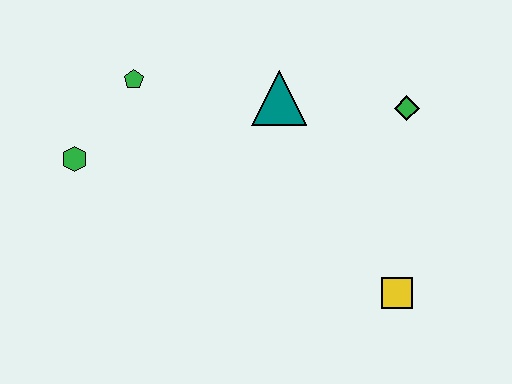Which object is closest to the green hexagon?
The green pentagon is closest to the green hexagon.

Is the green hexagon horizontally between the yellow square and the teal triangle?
No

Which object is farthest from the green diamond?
The green hexagon is farthest from the green diamond.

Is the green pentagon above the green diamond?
Yes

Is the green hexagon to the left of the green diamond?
Yes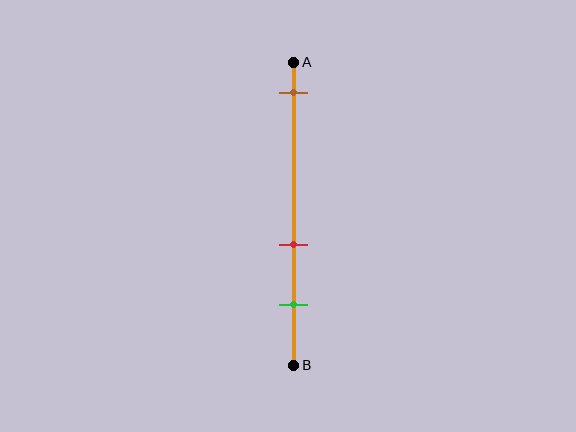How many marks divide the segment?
There are 3 marks dividing the segment.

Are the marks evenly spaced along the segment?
No, the marks are not evenly spaced.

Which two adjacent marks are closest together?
The red and green marks are the closest adjacent pair.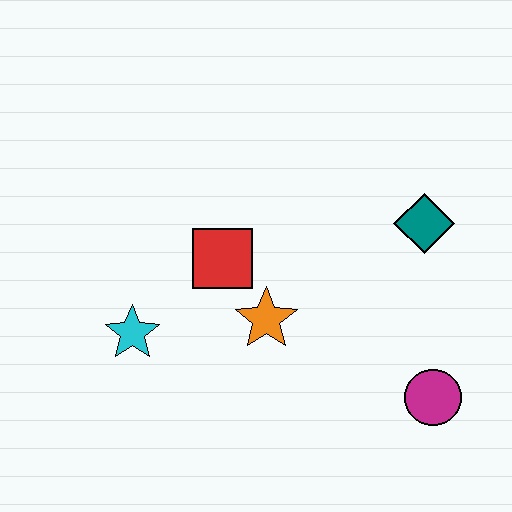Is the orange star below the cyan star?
No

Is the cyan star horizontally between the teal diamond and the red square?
No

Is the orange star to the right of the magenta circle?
No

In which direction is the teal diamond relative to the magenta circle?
The teal diamond is above the magenta circle.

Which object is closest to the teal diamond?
The magenta circle is closest to the teal diamond.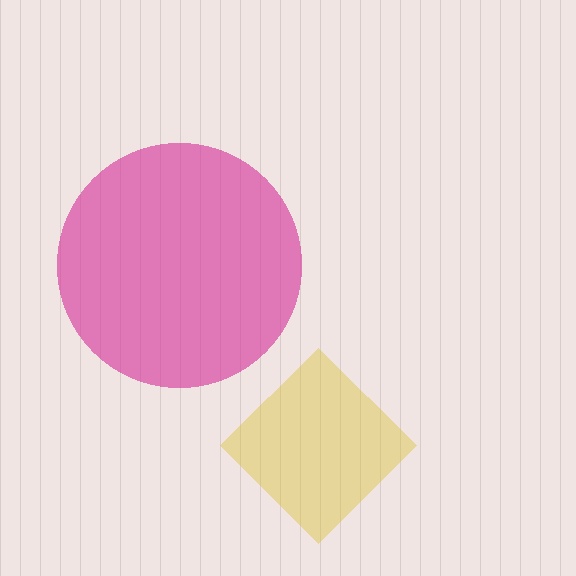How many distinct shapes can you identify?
There are 2 distinct shapes: a yellow diamond, a magenta circle.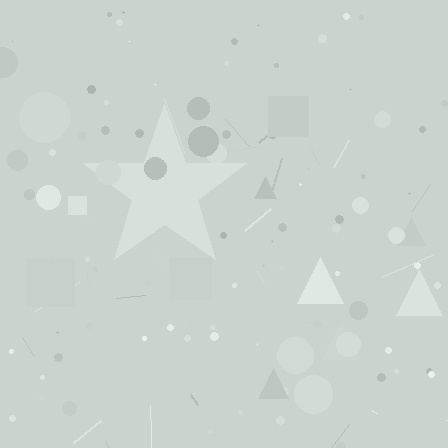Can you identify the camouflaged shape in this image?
The camouflaged shape is a star.